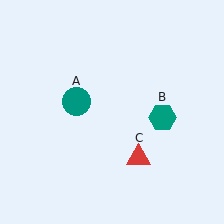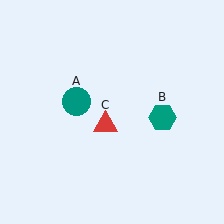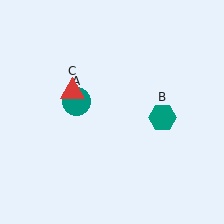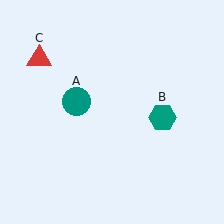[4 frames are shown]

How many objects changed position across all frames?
1 object changed position: red triangle (object C).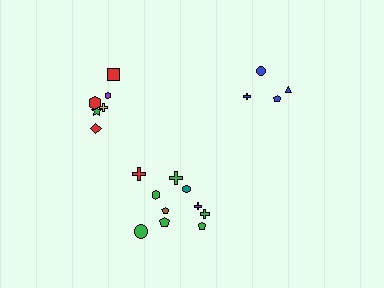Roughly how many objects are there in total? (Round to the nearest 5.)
Roughly 20 objects in total.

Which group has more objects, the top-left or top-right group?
The top-left group.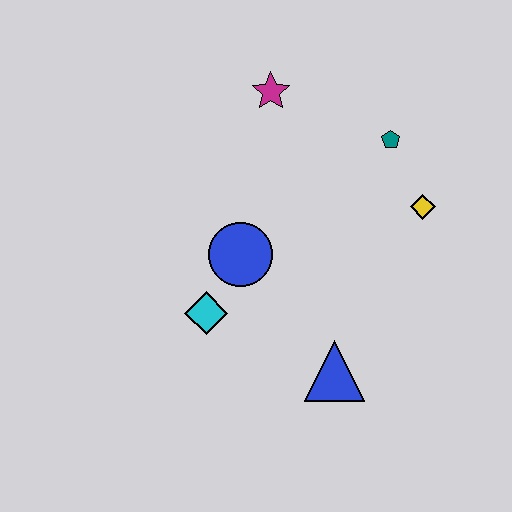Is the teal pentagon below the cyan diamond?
No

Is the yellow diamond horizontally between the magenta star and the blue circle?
No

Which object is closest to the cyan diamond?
The blue circle is closest to the cyan diamond.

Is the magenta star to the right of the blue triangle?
No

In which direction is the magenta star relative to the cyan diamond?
The magenta star is above the cyan diamond.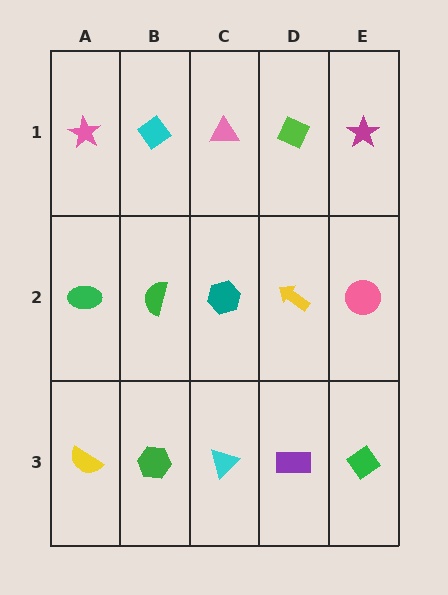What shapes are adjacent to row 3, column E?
A pink circle (row 2, column E), a purple rectangle (row 3, column D).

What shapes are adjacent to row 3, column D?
A yellow arrow (row 2, column D), a cyan triangle (row 3, column C), a green diamond (row 3, column E).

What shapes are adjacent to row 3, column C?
A teal hexagon (row 2, column C), a green hexagon (row 3, column B), a purple rectangle (row 3, column D).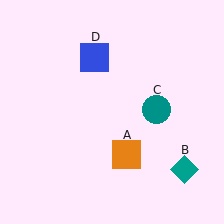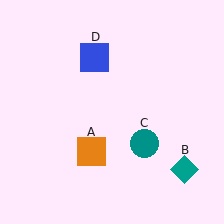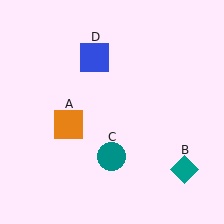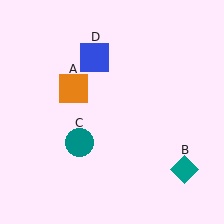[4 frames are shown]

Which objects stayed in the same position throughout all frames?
Teal diamond (object B) and blue square (object D) remained stationary.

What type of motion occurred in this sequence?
The orange square (object A), teal circle (object C) rotated clockwise around the center of the scene.